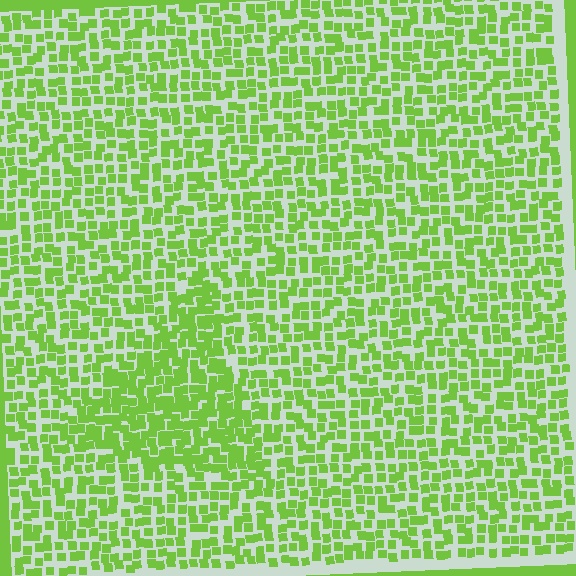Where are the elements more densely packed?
The elements are more densely packed inside the triangle boundary.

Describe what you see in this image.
The image contains small lime elements arranged at two different densities. A triangle-shaped region is visible where the elements are more densely packed than the surrounding area.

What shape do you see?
I see a triangle.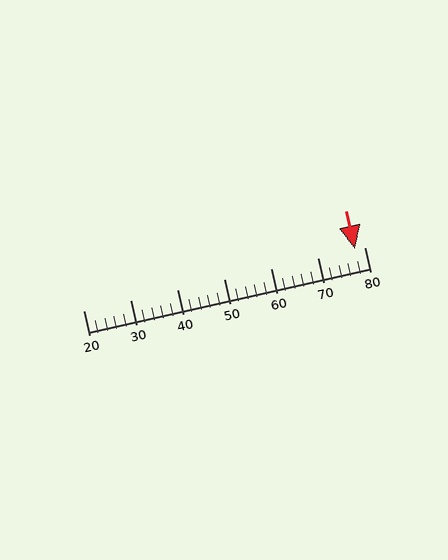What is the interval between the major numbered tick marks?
The major tick marks are spaced 10 units apart.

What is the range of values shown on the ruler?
The ruler shows values from 20 to 80.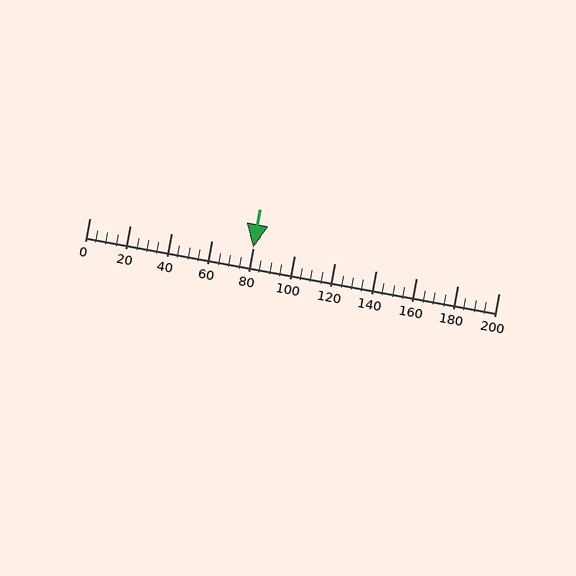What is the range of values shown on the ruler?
The ruler shows values from 0 to 200.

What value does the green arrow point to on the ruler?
The green arrow points to approximately 80.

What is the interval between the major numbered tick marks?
The major tick marks are spaced 20 units apart.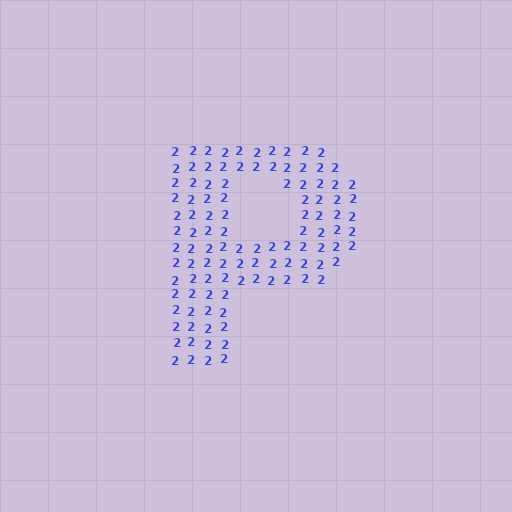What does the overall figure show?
The overall figure shows the letter P.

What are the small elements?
The small elements are digit 2's.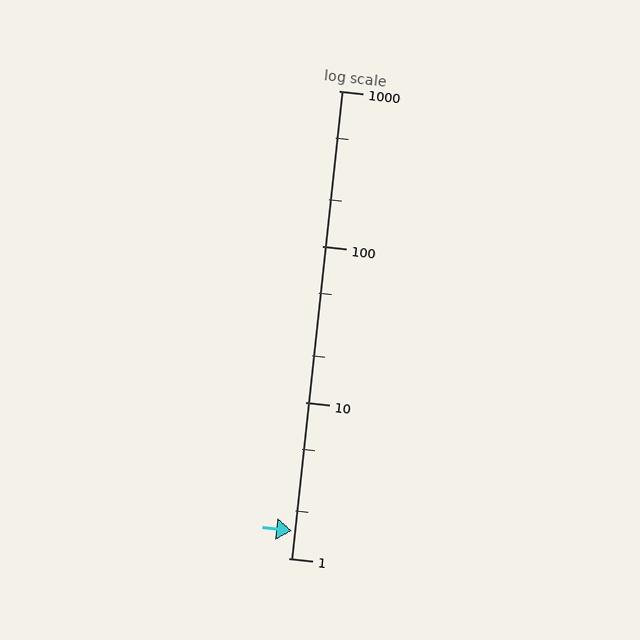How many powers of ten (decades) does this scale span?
The scale spans 3 decades, from 1 to 1000.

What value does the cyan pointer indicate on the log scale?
The pointer indicates approximately 1.5.